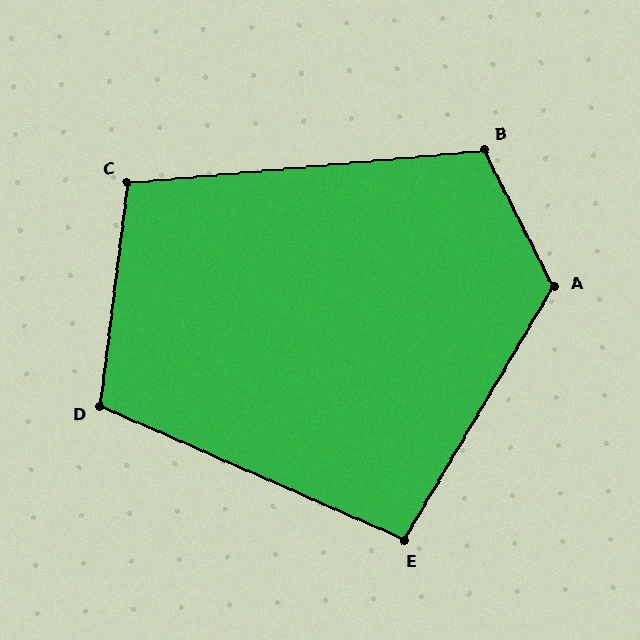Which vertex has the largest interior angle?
A, at approximately 123 degrees.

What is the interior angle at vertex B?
Approximately 112 degrees (obtuse).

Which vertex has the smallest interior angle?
E, at approximately 97 degrees.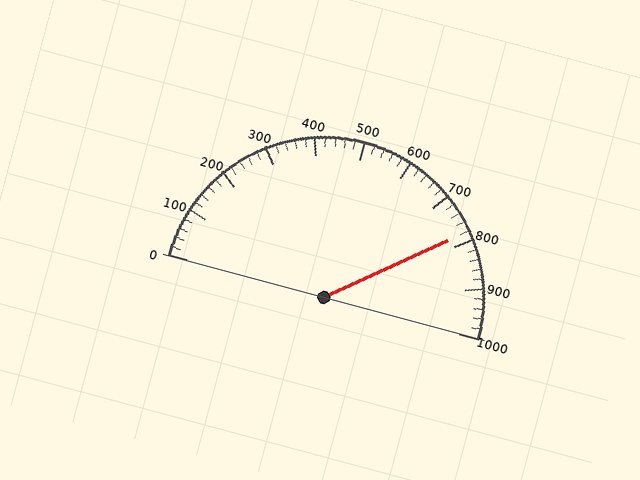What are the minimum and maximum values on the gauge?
The gauge ranges from 0 to 1000.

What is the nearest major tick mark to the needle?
The nearest major tick mark is 800.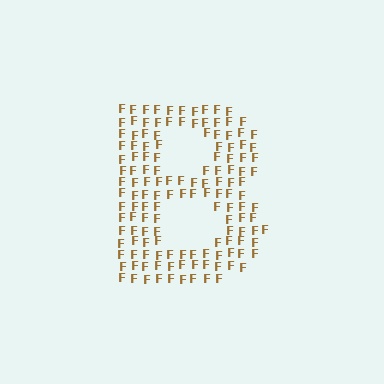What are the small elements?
The small elements are letter F's.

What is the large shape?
The large shape is the letter B.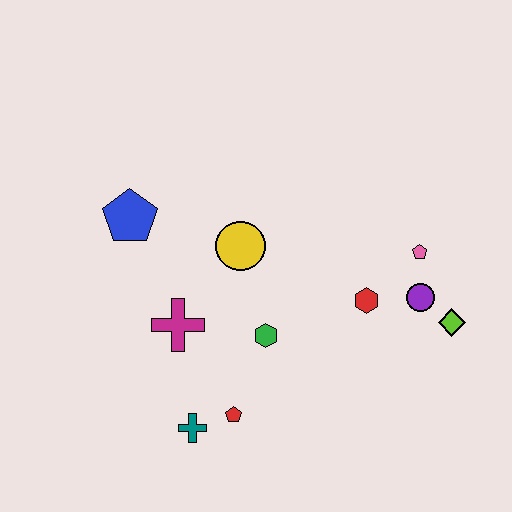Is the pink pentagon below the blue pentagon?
Yes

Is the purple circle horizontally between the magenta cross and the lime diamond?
Yes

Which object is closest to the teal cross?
The red pentagon is closest to the teal cross.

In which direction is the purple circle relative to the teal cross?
The purple circle is to the right of the teal cross.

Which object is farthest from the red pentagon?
The pink pentagon is farthest from the red pentagon.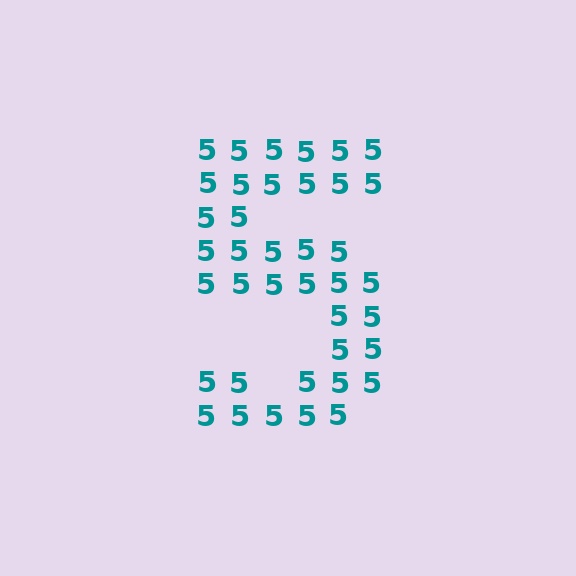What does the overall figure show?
The overall figure shows the digit 5.